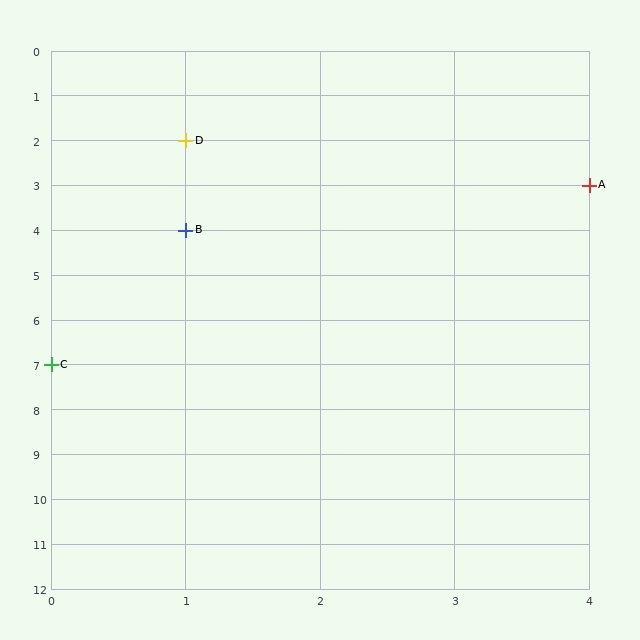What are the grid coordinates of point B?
Point B is at grid coordinates (1, 4).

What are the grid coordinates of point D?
Point D is at grid coordinates (1, 2).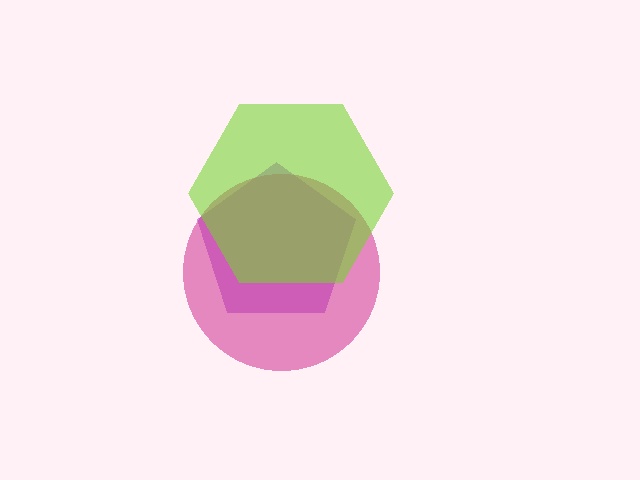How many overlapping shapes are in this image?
There are 3 overlapping shapes in the image.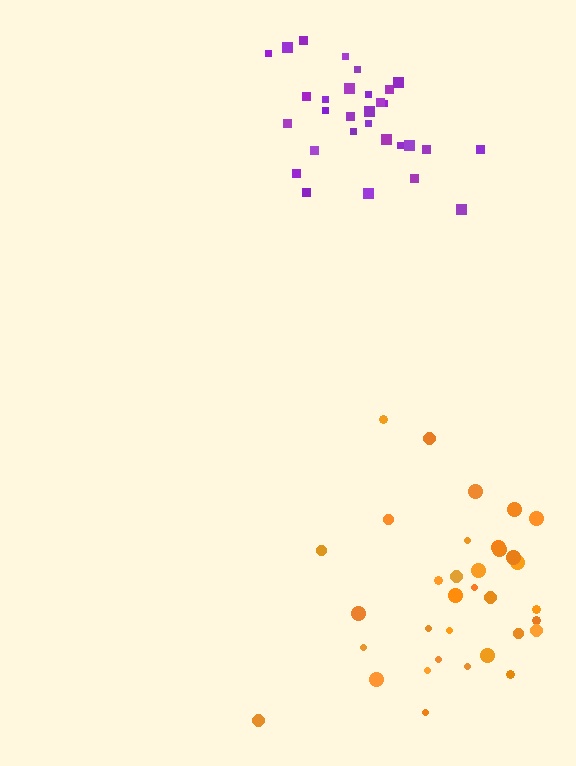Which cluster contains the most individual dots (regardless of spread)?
Orange (34).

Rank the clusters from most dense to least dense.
purple, orange.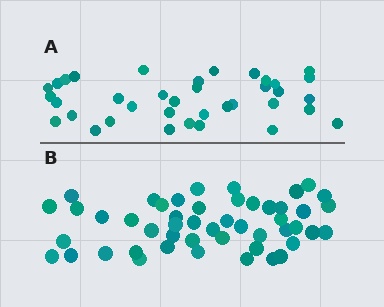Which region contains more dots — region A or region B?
Region B (the bottom region) has more dots.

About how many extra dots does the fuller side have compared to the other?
Region B has roughly 12 or so more dots than region A.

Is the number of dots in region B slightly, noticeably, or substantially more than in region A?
Region B has noticeably more, but not dramatically so. The ratio is roughly 1.3 to 1.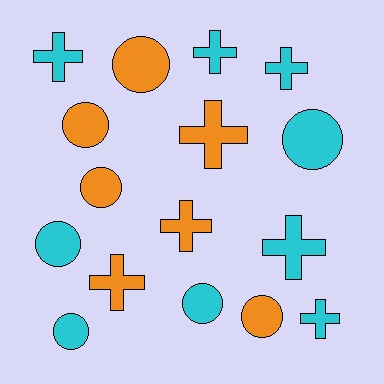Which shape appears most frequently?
Circle, with 8 objects.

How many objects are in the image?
There are 16 objects.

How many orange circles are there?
There are 4 orange circles.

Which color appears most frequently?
Cyan, with 9 objects.